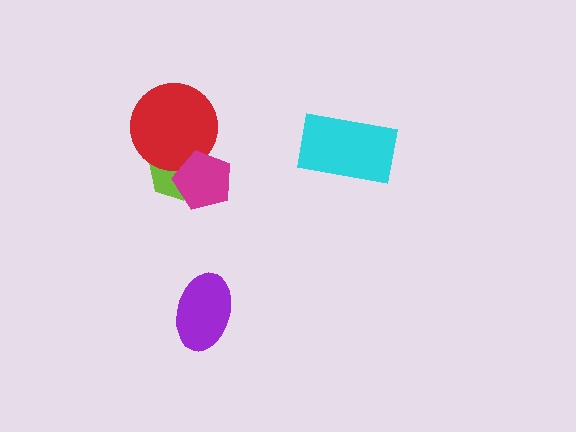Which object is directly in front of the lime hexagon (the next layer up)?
The red circle is directly in front of the lime hexagon.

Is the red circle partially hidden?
Yes, it is partially covered by another shape.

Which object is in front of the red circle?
The magenta pentagon is in front of the red circle.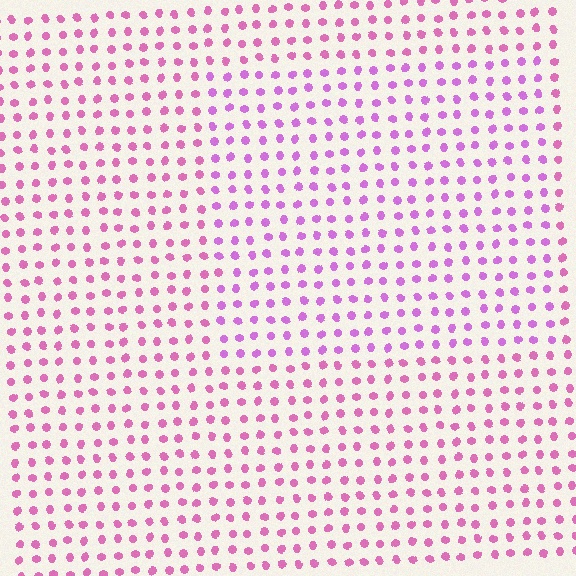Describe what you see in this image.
The image is filled with small pink elements in a uniform arrangement. A rectangle-shaped region is visible where the elements are tinted to a slightly different hue, forming a subtle color boundary.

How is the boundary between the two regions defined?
The boundary is defined purely by a slight shift in hue (about 26 degrees). Spacing, size, and orientation are identical on both sides.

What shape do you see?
I see a rectangle.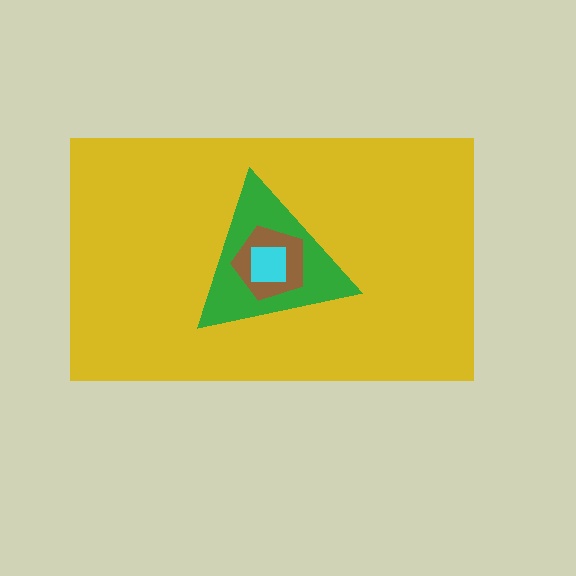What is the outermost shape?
The yellow rectangle.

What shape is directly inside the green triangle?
The brown pentagon.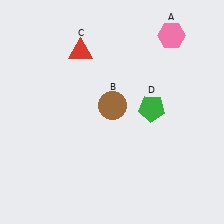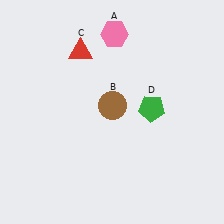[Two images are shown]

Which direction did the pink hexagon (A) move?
The pink hexagon (A) moved left.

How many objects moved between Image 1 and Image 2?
1 object moved between the two images.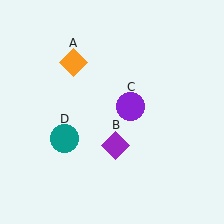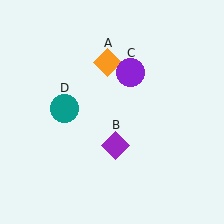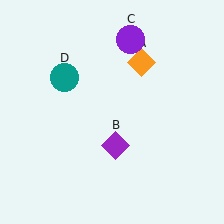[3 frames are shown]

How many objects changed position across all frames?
3 objects changed position: orange diamond (object A), purple circle (object C), teal circle (object D).